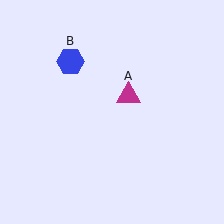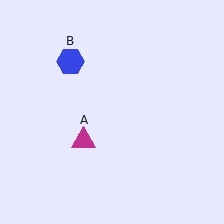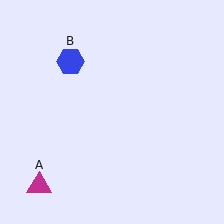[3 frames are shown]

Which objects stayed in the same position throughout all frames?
Blue hexagon (object B) remained stationary.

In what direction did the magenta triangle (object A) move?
The magenta triangle (object A) moved down and to the left.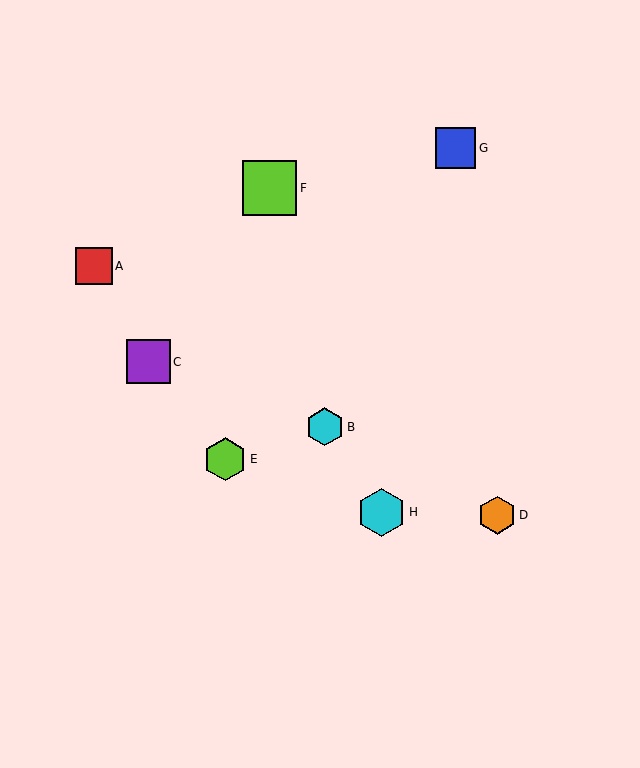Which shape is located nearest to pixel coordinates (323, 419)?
The cyan hexagon (labeled B) at (325, 427) is nearest to that location.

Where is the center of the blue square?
The center of the blue square is at (455, 148).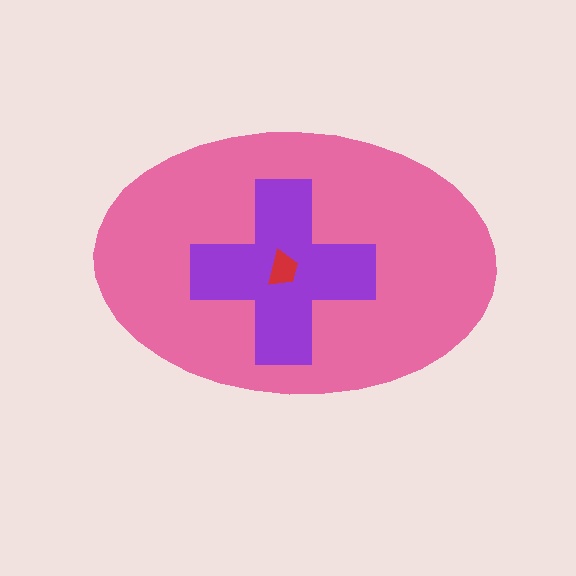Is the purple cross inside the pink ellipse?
Yes.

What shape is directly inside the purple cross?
The red trapezoid.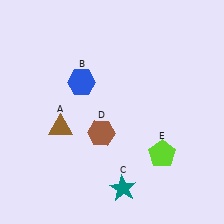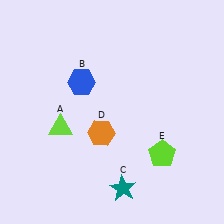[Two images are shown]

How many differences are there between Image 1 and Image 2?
There are 2 differences between the two images.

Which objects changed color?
A changed from brown to lime. D changed from brown to orange.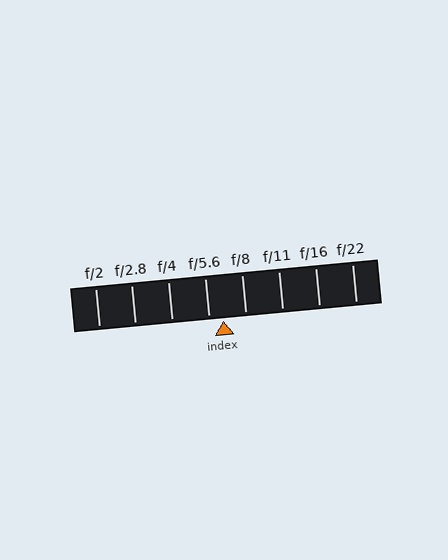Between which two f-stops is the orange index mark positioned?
The index mark is between f/5.6 and f/8.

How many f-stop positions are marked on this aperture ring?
There are 8 f-stop positions marked.